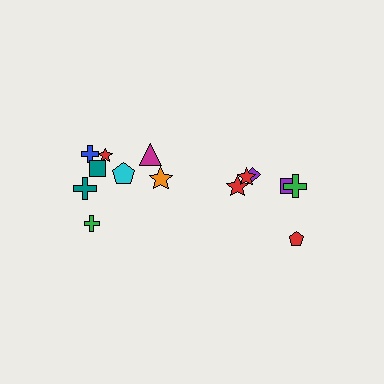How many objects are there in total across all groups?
There are 14 objects.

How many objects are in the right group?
There are 6 objects.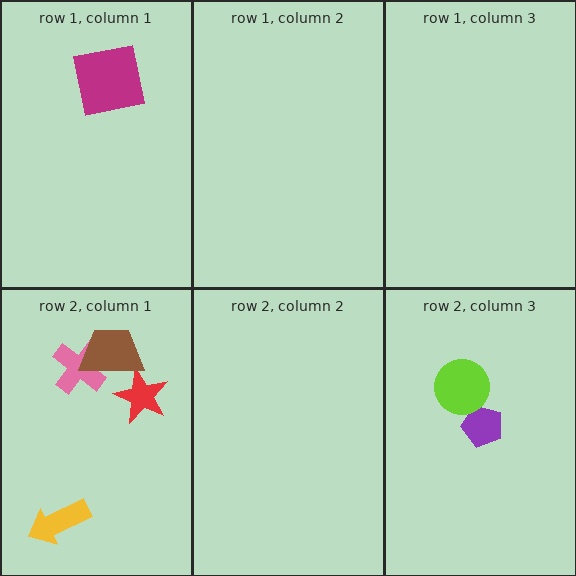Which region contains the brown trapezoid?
The row 2, column 1 region.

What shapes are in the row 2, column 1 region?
The red star, the yellow arrow, the pink cross, the brown trapezoid.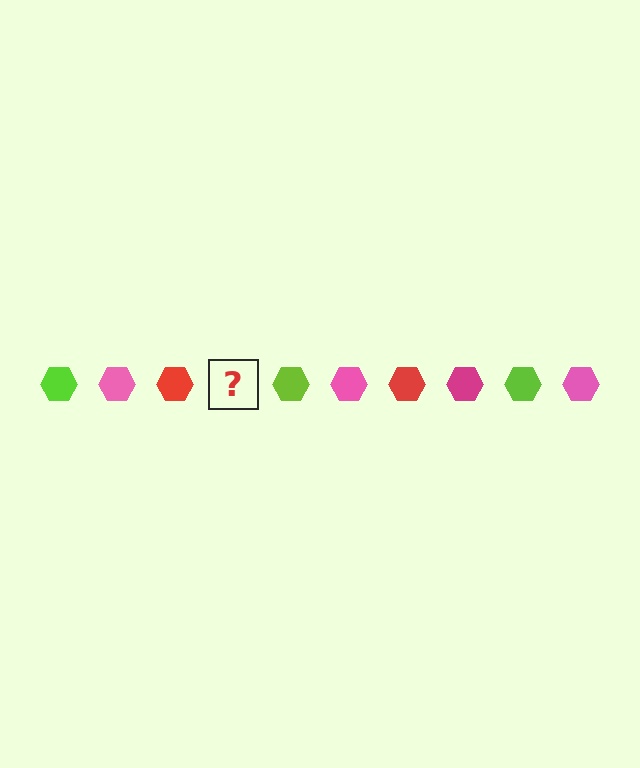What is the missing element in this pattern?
The missing element is a magenta hexagon.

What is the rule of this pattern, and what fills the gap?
The rule is that the pattern cycles through lime, pink, red, magenta hexagons. The gap should be filled with a magenta hexagon.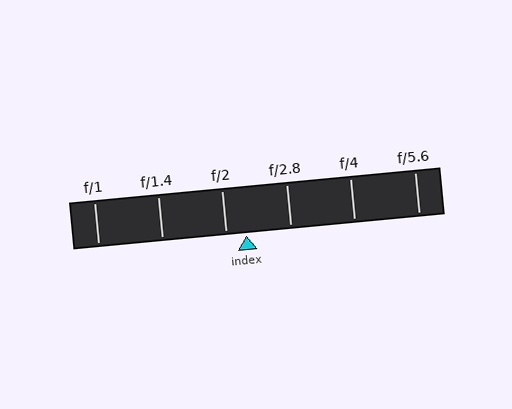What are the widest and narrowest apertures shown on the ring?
The widest aperture shown is f/1 and the narrowest is f/5.6.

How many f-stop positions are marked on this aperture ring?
There are 6 f-stop positions marked.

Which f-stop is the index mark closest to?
The index mark is closest to f/2.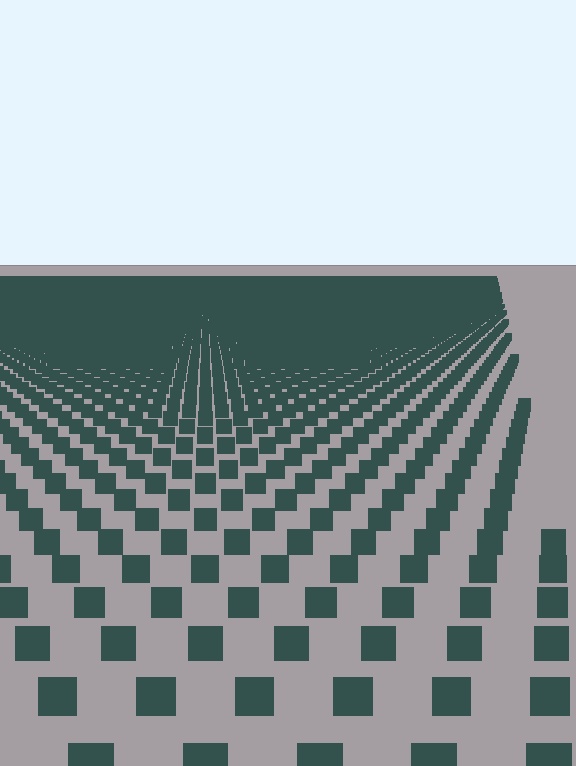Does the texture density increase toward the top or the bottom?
Density increases toward the top.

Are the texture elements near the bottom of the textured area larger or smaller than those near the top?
Larger. Near the bottom, elements are closer to the viewer and appear at a bigger on-screen size.